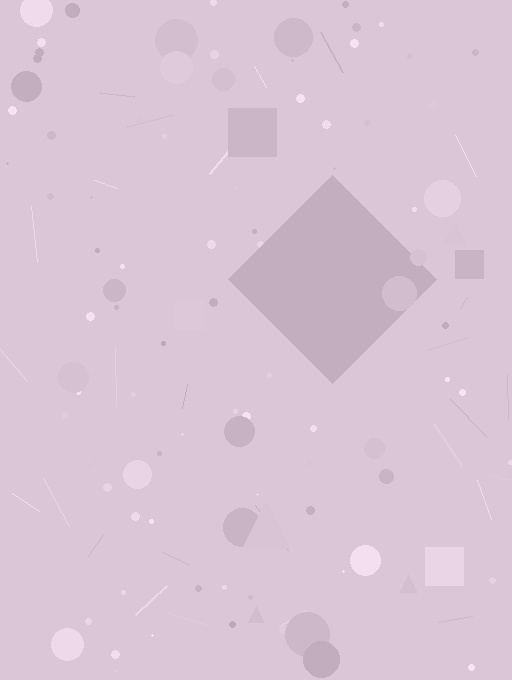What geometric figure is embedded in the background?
A diamond is embedded in the background.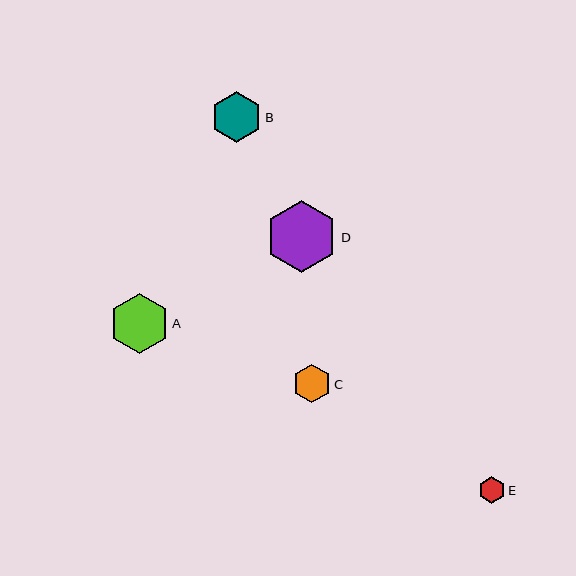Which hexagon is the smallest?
Hexagon E is the smallest with a size of approximately 26 pixels.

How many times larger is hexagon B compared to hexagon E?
Hexagon B is approximately 2.0 times the size of hexagon E.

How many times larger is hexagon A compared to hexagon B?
Hexagon A is approximately 1.2 times the size of hexagon B.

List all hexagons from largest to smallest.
From largest to smallest: D, A, B, C, E.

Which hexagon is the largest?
Hexagon D is the largest with a size of approximately 72 pixels.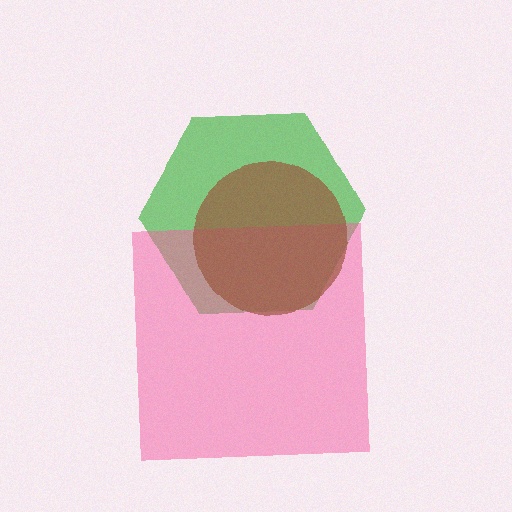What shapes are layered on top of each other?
The layered shapes are: a green hexagon, a pink square, a brown circle.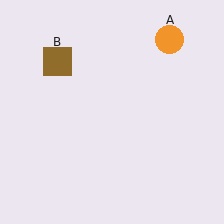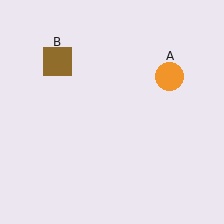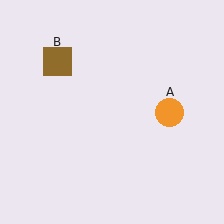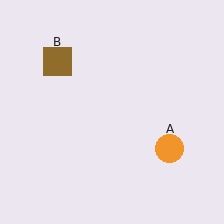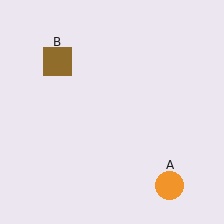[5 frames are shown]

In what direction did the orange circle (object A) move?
The orange circle (object A) moved down.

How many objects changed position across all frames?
1 object changed position: orange circle (object A).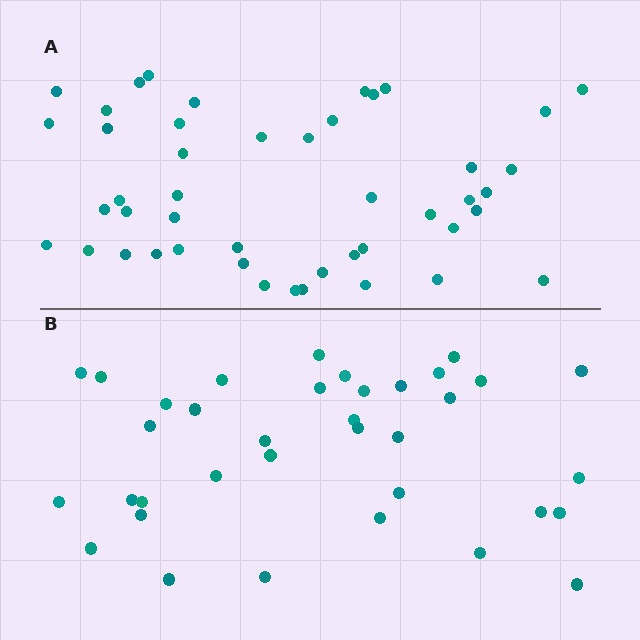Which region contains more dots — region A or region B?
Region A (the top region) has more dots.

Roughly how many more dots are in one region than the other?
Region A has roughly 10 or so more dots than region B.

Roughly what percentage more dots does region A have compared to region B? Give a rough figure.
About 30% more.